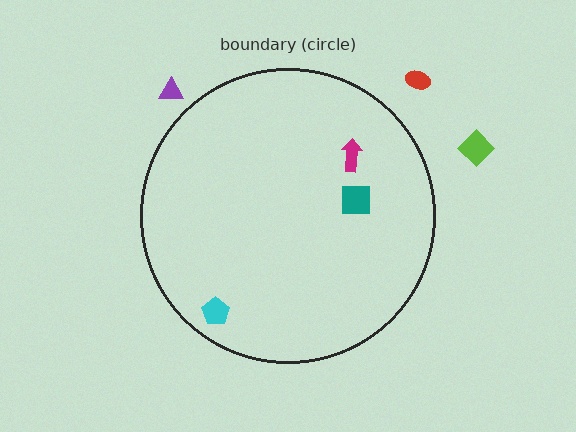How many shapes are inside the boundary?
3 inside, 3 outside.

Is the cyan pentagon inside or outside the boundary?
Inside.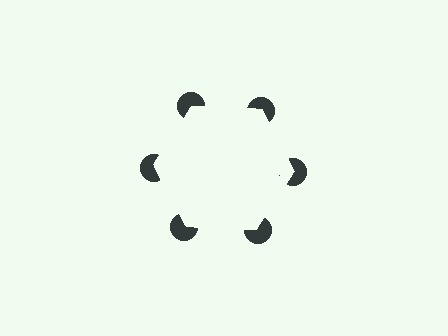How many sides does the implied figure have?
6 sides.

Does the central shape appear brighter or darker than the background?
It typically appears slightly brighter than the background, even though no actual brightness change is drawn.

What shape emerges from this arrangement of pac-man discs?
An illusory hexagon — its edges are inferred from the aligned wedge cuts in the pac-man discs, not physically drawn.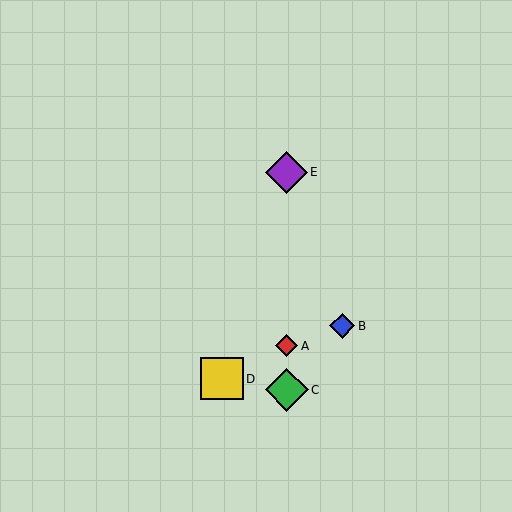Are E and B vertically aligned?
No, E is at x≈287 and B is at x≈342.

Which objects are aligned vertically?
Objects A, C, E are aligned vertically.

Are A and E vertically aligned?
Yes, both are at x≈287.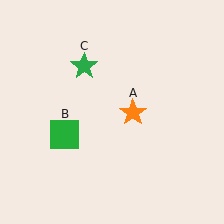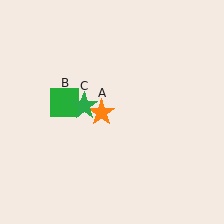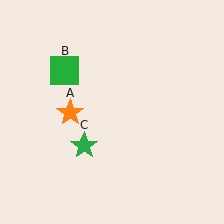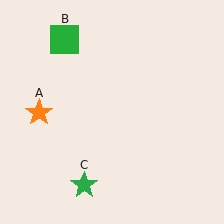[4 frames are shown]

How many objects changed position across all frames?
3 objects changed position: orange star (object A), green square (object B), green star (object C).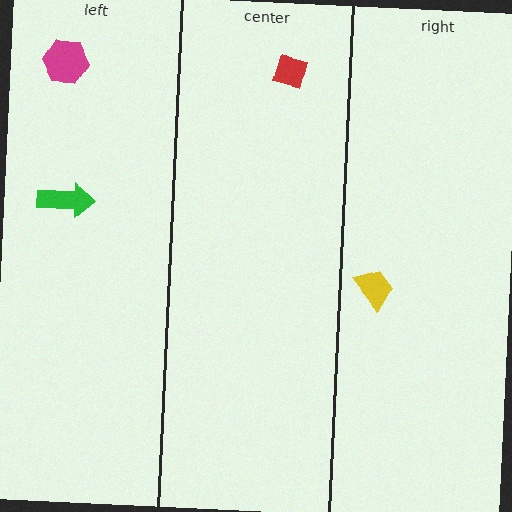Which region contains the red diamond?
The center region.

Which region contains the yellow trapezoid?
The right region.